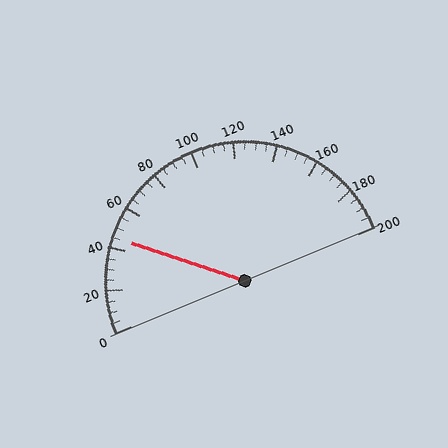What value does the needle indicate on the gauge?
The needle indicates approximately 45.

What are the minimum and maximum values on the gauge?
The gauge ranges from 0 to 200.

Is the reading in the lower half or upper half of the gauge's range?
The reading is in the lower half of the range (0 to 200).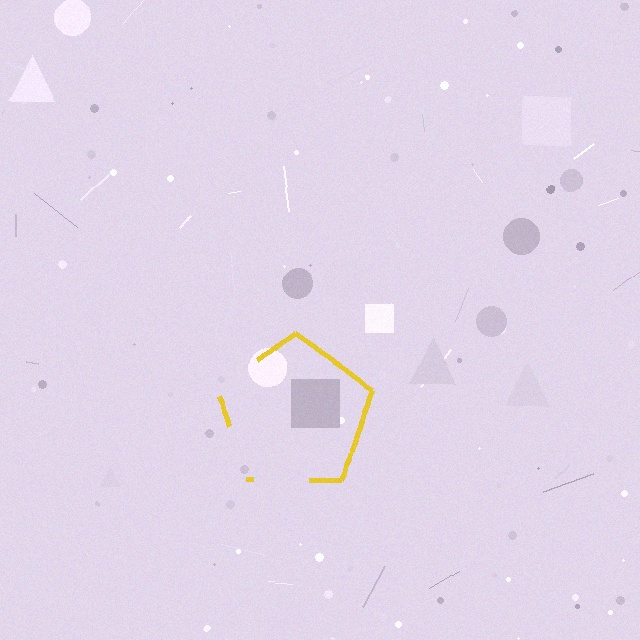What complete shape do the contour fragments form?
The contour fragments form a pentagon.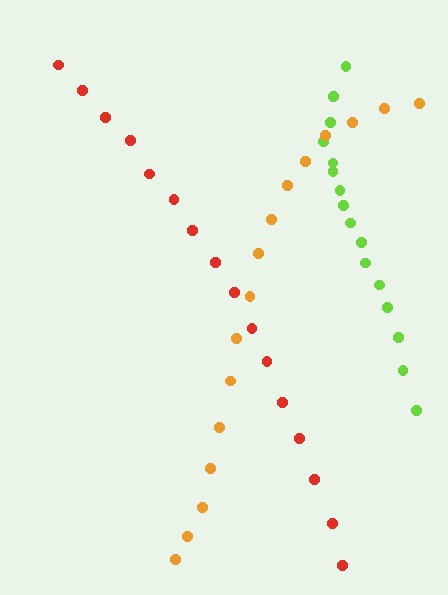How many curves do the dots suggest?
There are 3 distinct paths.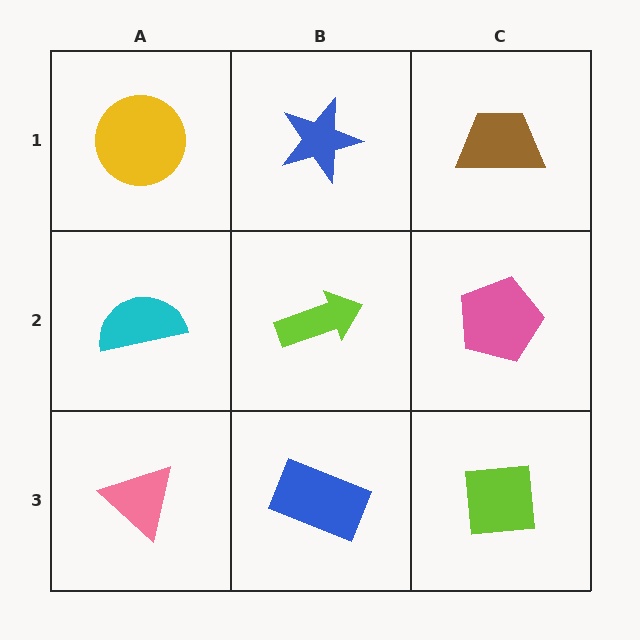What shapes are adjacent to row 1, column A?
A cyan semicircle (row 2, column A), a blue star (row 1, column B).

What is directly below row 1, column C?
A pink pentagon.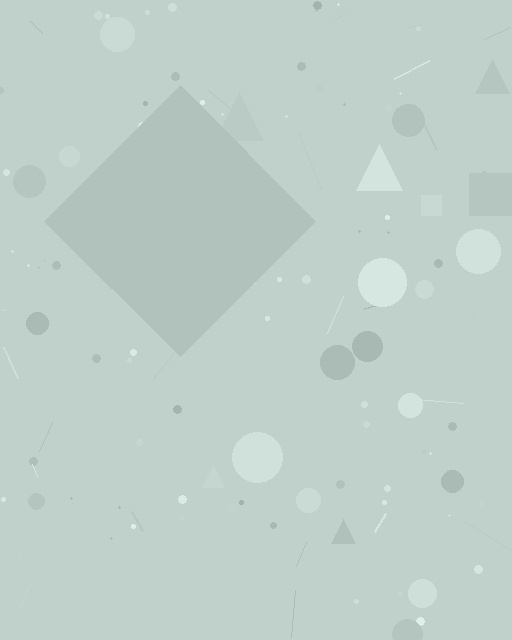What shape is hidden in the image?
A diamond is hidden in the image.